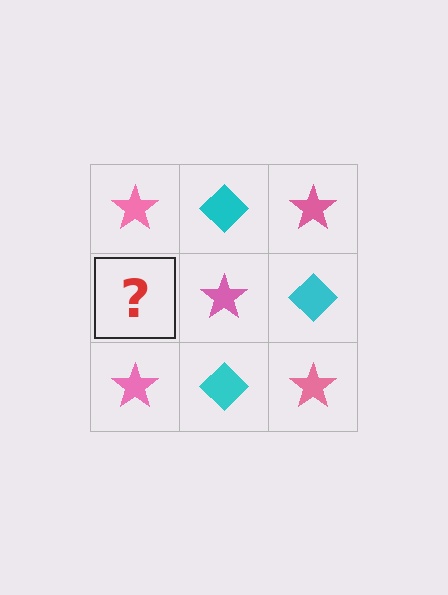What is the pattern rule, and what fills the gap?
The rule is that it alternates pink star and cyan diamond in a checkerboard pattern. The gap should be filled with a cyan diamond.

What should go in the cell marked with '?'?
The missing cell should contain a cyan diamond.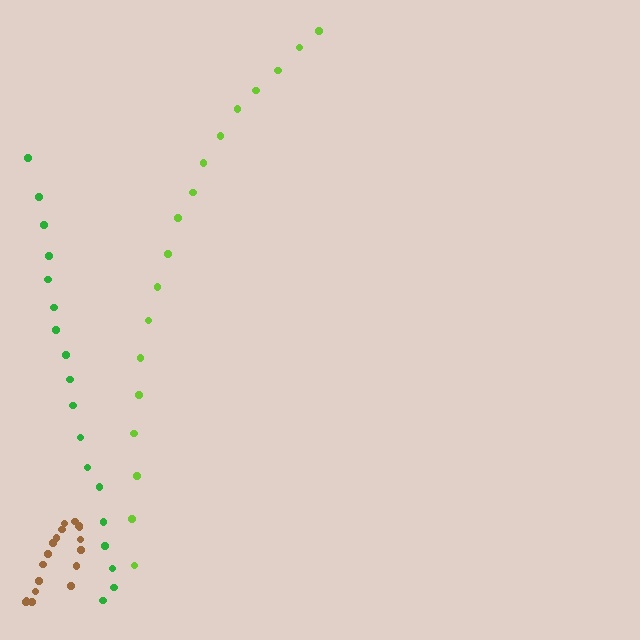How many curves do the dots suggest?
There are 3 distinct paths.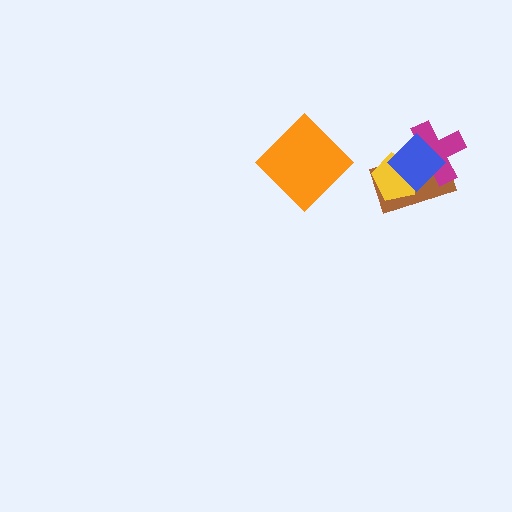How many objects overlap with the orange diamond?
0 objects overlap with the orange diamond.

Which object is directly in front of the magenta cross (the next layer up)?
The yellow pentagon is directly in front of the magenta cross.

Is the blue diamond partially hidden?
No, no other shape covers it.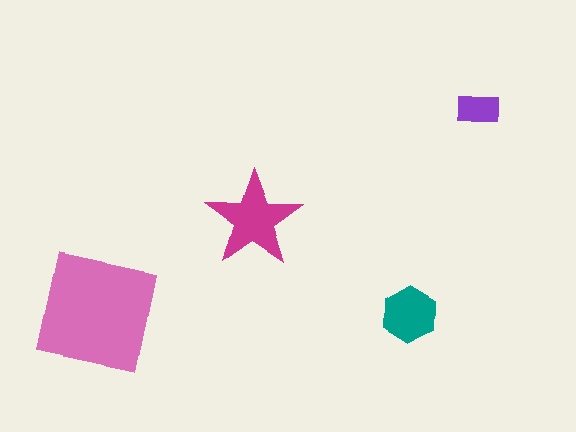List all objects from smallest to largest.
The purple rectangle, the teal hexagon, the magenta star, the pink square.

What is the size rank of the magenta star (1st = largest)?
2nd.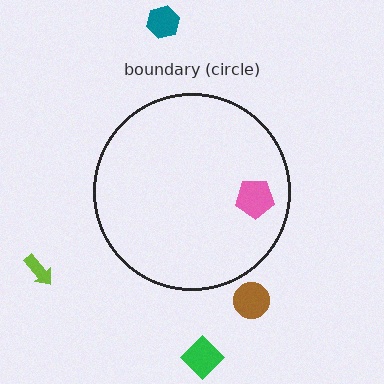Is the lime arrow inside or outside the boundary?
Outside.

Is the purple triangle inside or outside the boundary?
Outside.